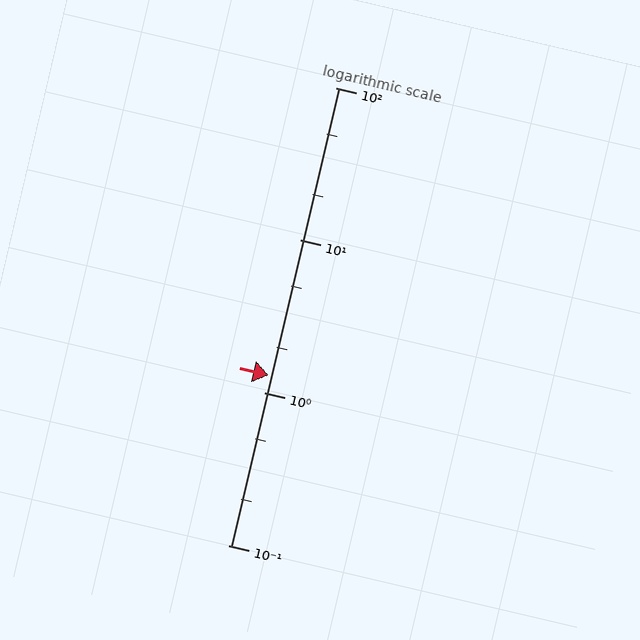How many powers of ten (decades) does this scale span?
The scale spans 3 decades, from 0.1 to 100.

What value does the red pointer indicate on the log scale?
The pointer indicates approximately 1.3.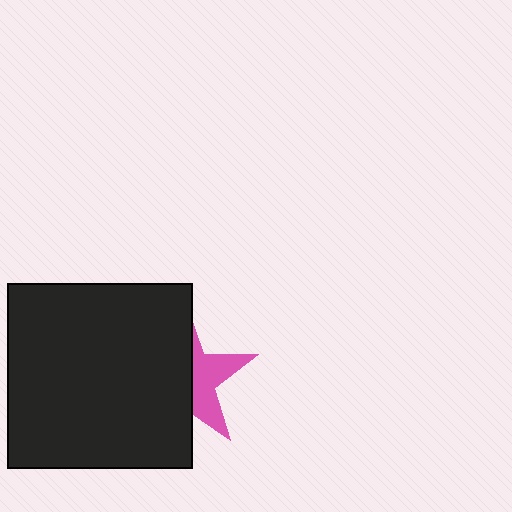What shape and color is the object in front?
The object in front is a black square.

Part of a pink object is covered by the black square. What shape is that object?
It is a star.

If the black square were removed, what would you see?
You would see the complete pink star.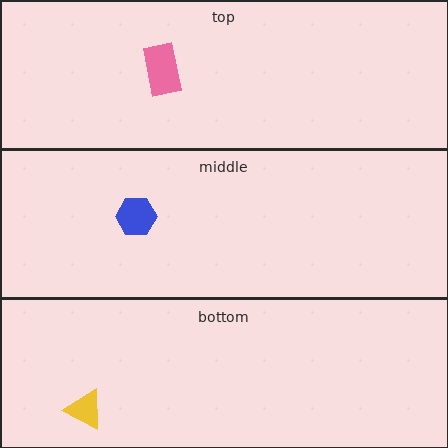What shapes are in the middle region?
The blue hexagon.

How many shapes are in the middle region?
1.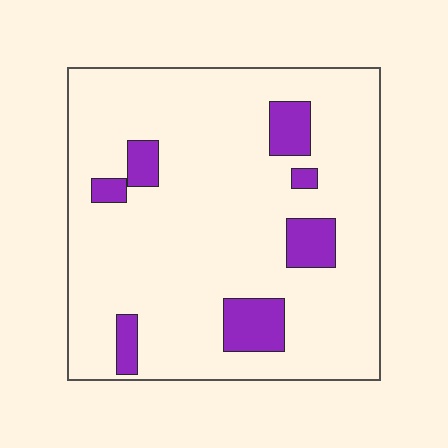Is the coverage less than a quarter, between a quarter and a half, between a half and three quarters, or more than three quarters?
Less than a quarter.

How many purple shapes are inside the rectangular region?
7.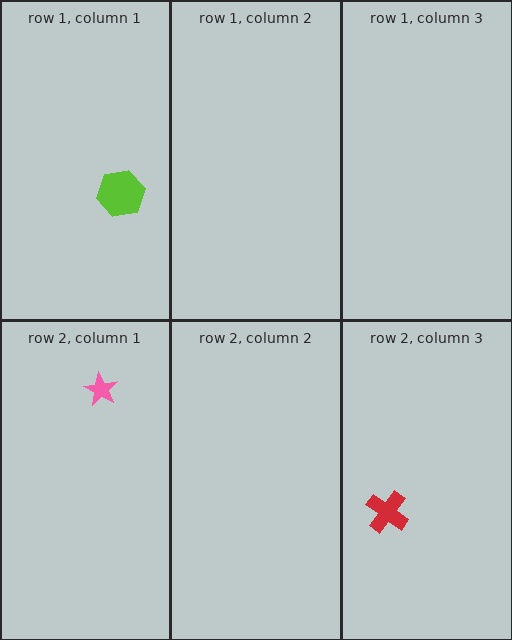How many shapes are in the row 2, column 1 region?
1.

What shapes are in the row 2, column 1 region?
The pink star.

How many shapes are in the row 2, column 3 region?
1.